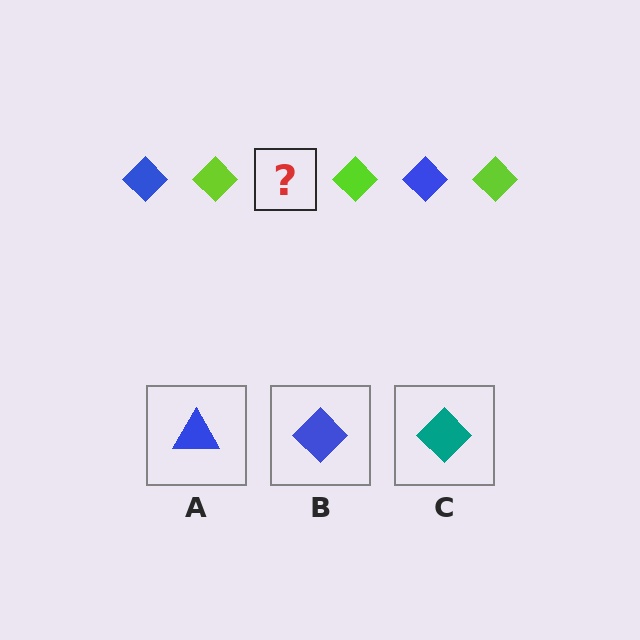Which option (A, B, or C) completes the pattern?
B.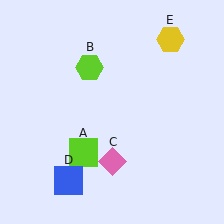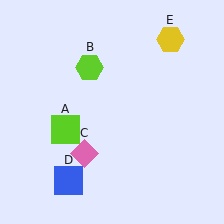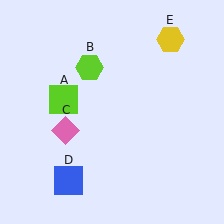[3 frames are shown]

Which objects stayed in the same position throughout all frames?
Lime hexagon (object B) and blue square (object D) and yellow hexagon (object E) remained stationary.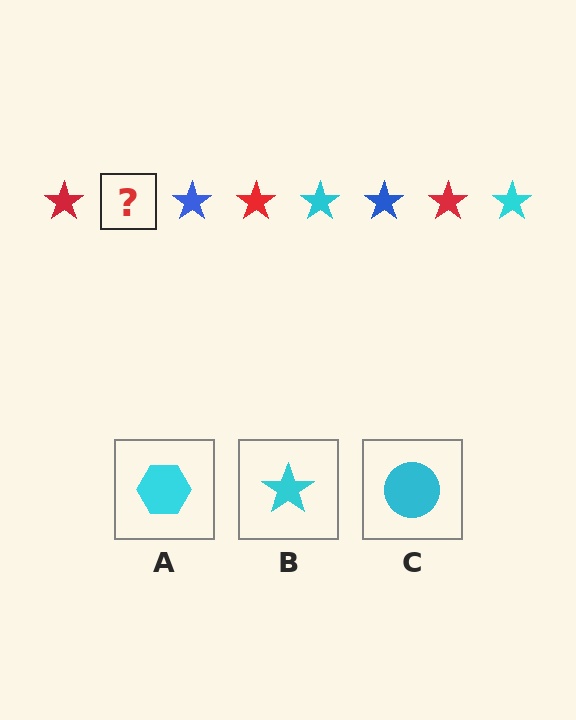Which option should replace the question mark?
Option B.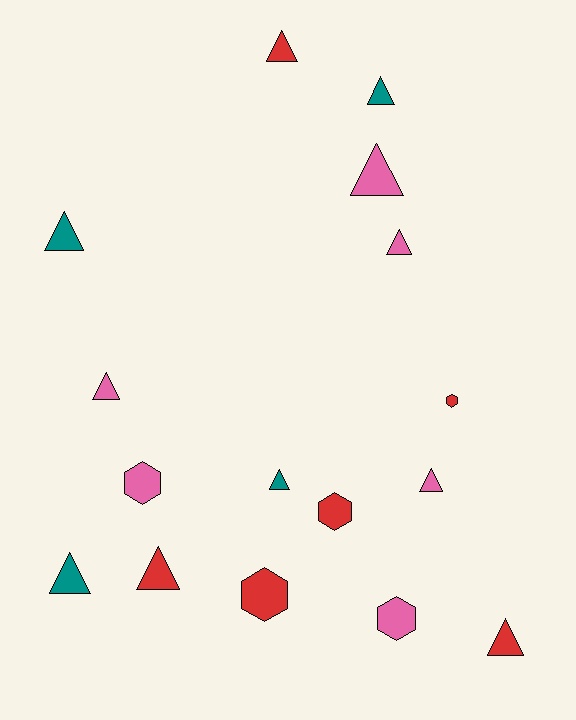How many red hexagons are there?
There are 3 red hexagons.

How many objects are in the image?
There are 16 objects.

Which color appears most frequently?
Red, with 6 objects.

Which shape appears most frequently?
Triangle, with 11 objects.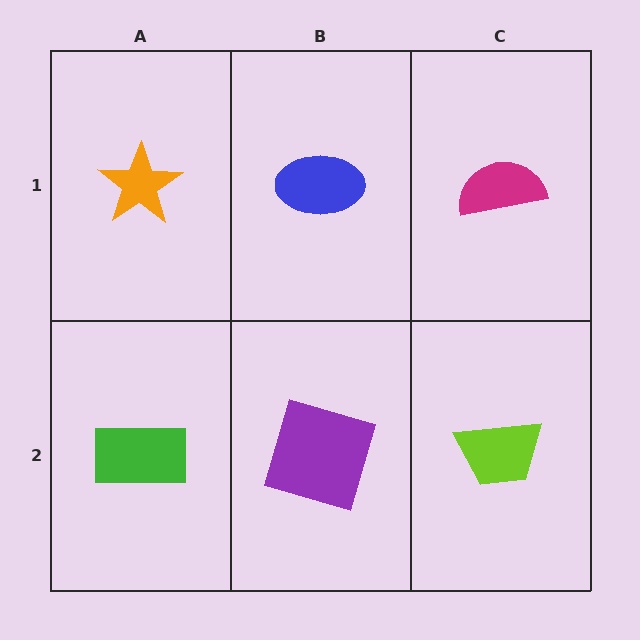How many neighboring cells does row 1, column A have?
2.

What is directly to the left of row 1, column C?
A blue ellipse.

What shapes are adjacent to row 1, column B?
A purple square (row 2, column B), an orange star (row 1, column A), a magenta semicircle (row 1, column C).